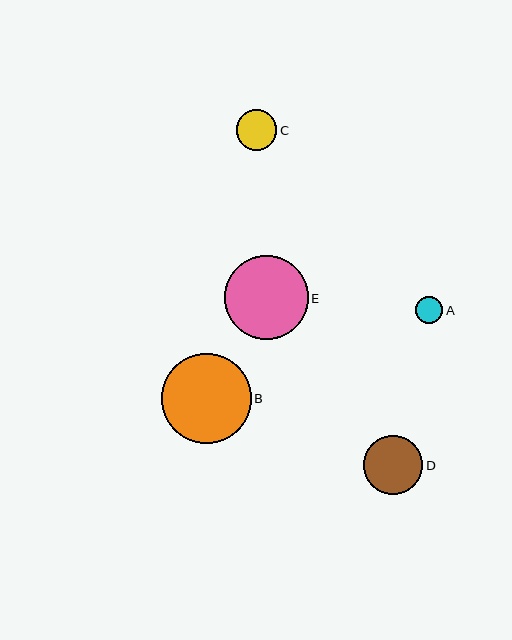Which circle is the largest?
Circle B is the largest with a size of approximately 89 pixels.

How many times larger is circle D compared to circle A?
Circle D is approximately 2.2 times the size of circle A.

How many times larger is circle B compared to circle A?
Circle B is approximately 3.3 times the size of circle A.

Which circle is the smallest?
Circle A is the smallest with a size of approximately 27 pixels.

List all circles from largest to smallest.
From largest to smallest: B, E, D, C, A.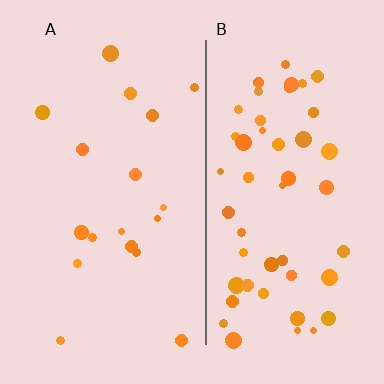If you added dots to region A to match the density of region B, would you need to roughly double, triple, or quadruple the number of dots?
Approximately triple.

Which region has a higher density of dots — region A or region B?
B (the right).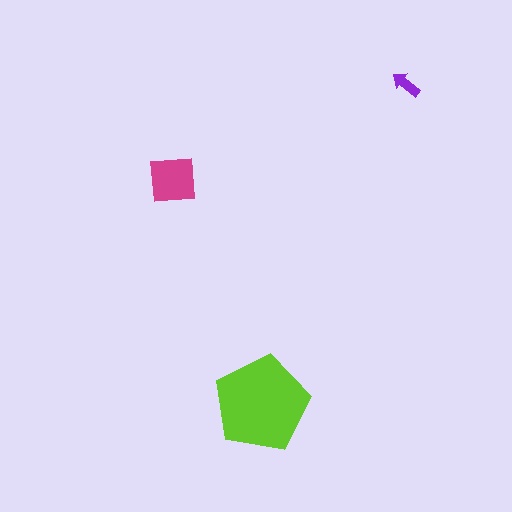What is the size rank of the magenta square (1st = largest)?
2nd.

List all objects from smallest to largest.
The purple arrow, the magenta square, the lime pentagon.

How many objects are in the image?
There are 3 objects in the image.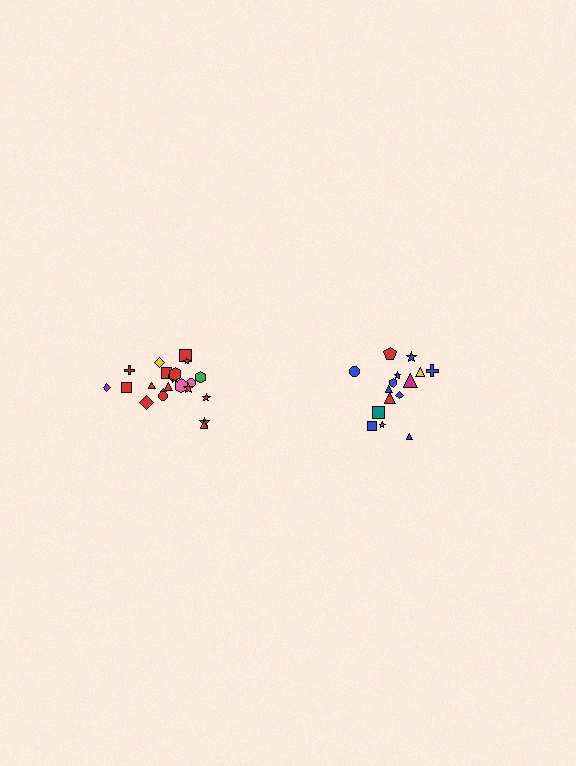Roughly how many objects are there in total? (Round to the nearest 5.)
Roughly 35 objects in total.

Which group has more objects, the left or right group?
The left group.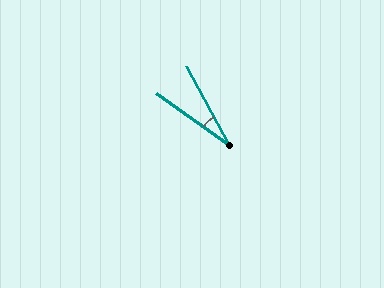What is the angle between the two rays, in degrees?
Approximately 26 degrees.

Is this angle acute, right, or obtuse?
It is acute.